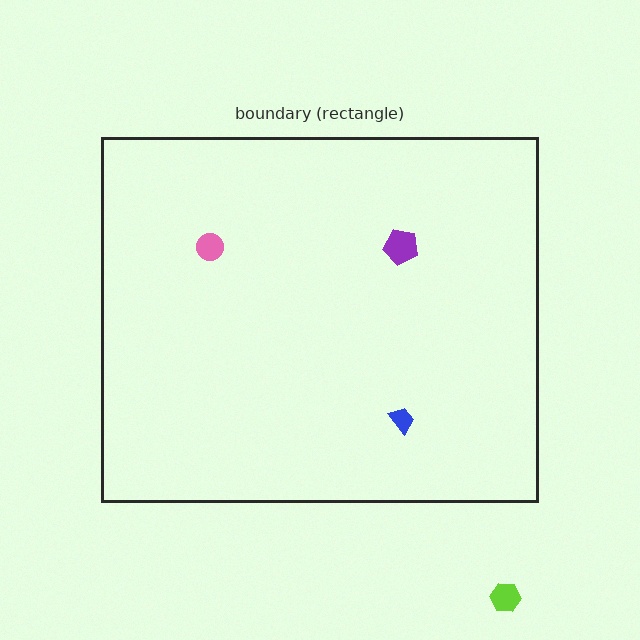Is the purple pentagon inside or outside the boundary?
Inside.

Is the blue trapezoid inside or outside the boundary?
Inside.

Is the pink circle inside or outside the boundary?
Inside.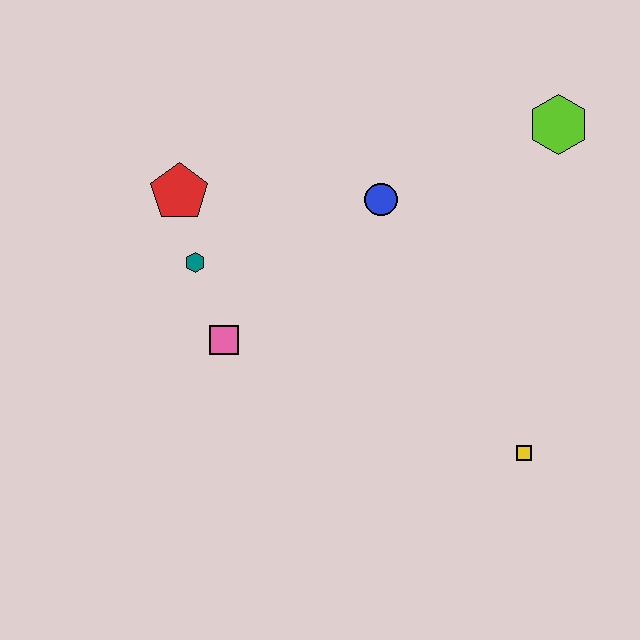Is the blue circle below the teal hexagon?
No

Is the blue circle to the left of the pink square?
No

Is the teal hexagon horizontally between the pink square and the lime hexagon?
No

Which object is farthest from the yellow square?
The red pentagon is farthest from the yellow square.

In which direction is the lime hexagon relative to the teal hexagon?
The lime hexagon is to the right of the teal hexagon.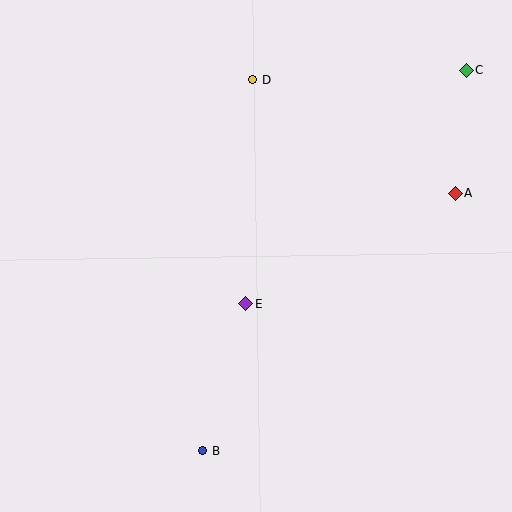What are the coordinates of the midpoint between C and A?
The midpoint between C and A is at (461, 132).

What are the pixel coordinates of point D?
Point D is at (253, 80).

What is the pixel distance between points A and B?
The distance between A and B is 361 pixels.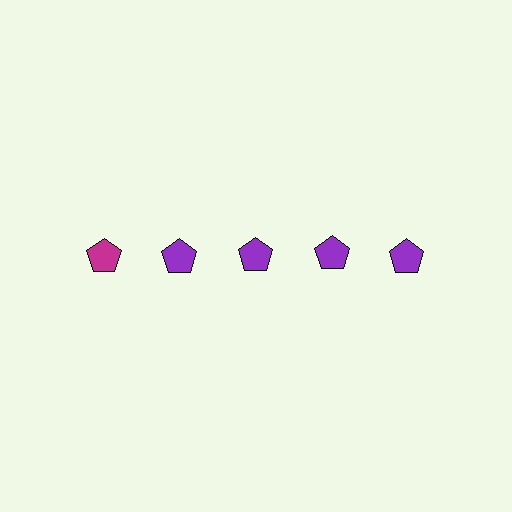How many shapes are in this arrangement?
There are 5 shapes arranged in a grid pattern.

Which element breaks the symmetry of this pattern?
The magenta pentagon in the top row, leftmost column breaks the symmetry. All other shapes are purple pentagons.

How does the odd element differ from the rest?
It has a different color: magenta instead of purple.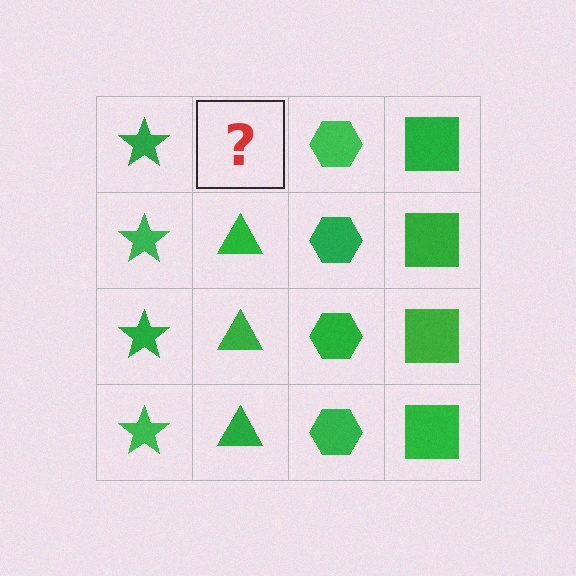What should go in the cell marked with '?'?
The missing cell should contain a green triangle.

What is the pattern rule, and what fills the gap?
The rule is that each column has a consistent shape. The gap should be filled with a green triangle.